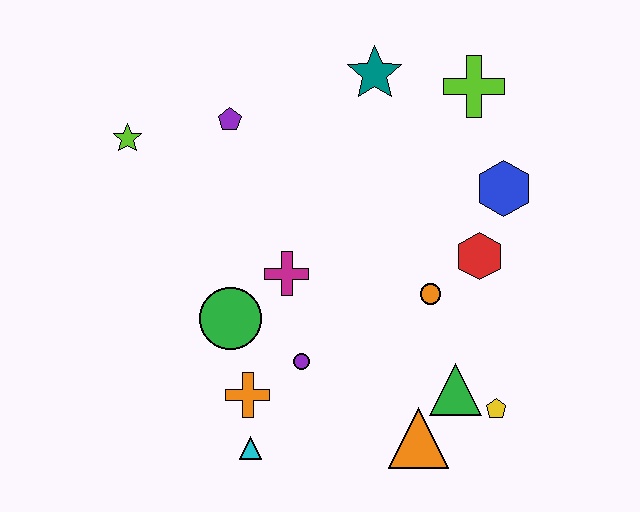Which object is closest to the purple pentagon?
The lime star is closest to the purple pentagon.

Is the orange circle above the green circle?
Yes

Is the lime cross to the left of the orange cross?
No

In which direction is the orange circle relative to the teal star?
The orange circle is below the teal star.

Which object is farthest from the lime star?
The yellow pentagon is farthest from the lime star.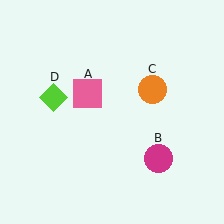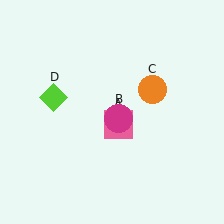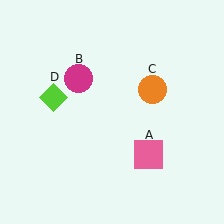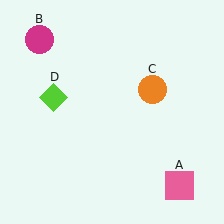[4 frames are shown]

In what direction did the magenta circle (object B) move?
The magenta circle (object B) moved up and to the left.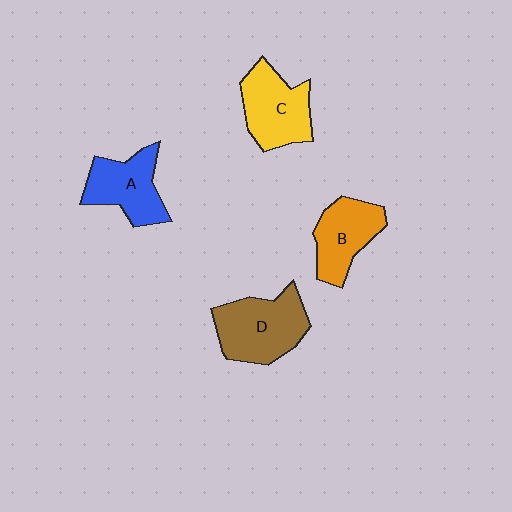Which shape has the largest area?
Shape D (brown).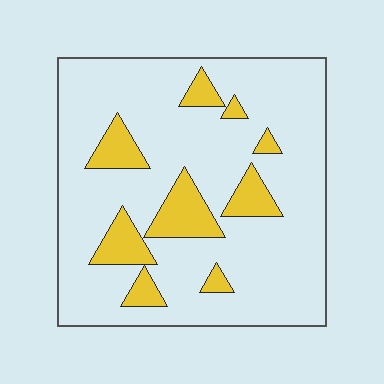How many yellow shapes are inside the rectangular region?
9.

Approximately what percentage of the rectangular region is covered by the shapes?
Approximately 15%.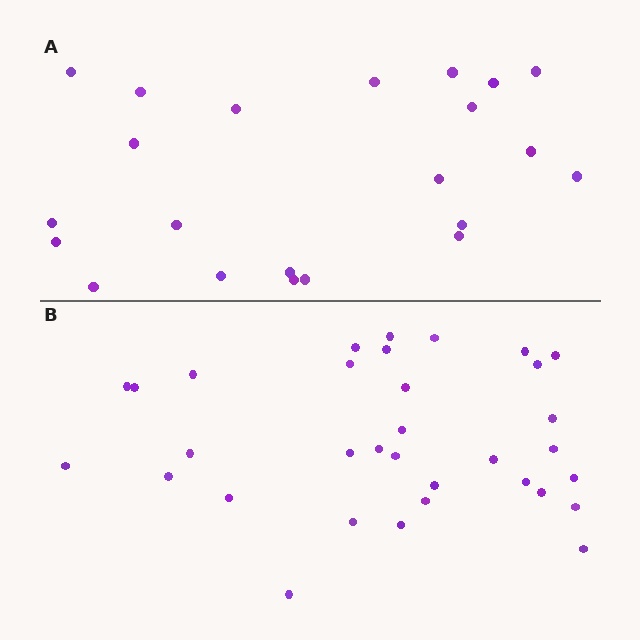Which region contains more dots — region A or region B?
Region B (the bottom region) has more dots.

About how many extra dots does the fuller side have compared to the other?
Region B has roughly 12 or so more dots than region A.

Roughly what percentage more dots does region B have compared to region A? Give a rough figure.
About 50% more.